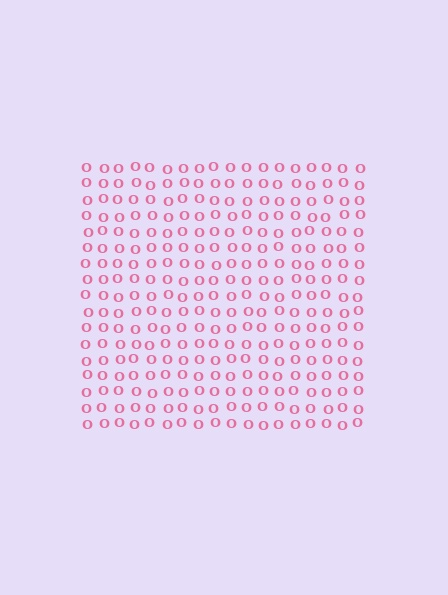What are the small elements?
The small elements are letter O's.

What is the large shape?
The large shape is a square.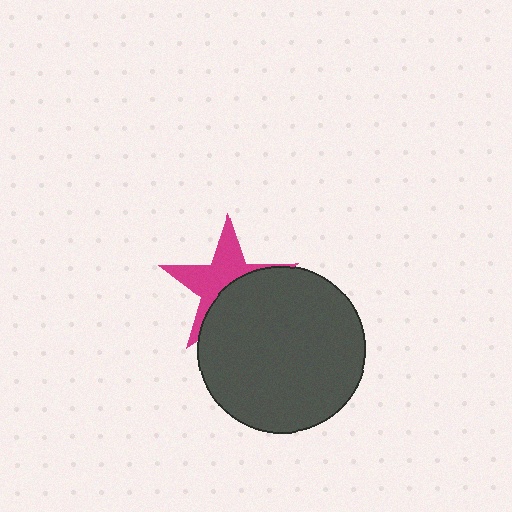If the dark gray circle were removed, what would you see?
You would see the complete magenta star.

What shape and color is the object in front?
The object in front is a dark gray circle.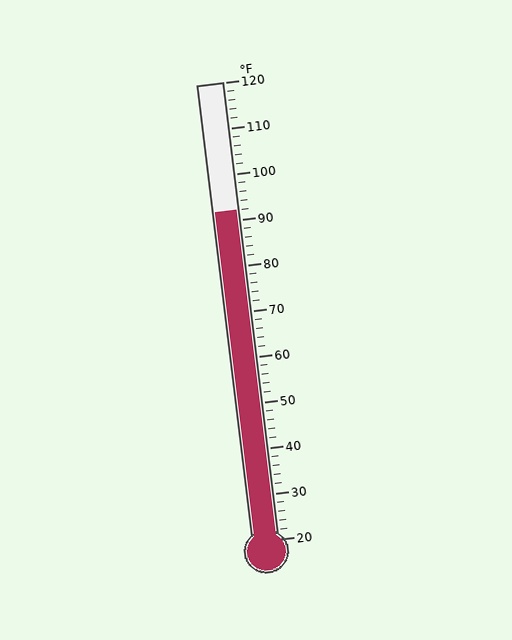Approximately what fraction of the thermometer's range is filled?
The thermometer is filled to approximately 70% of its range.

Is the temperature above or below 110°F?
The temperature is below 110°F.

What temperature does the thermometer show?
The thermometer shows approximately 92°F.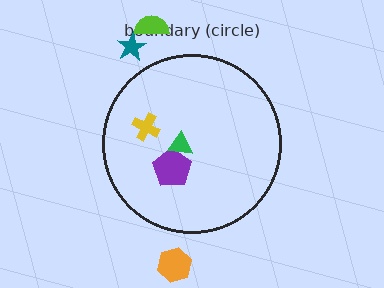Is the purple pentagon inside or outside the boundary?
Inside.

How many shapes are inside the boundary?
3 inside, 3 outside.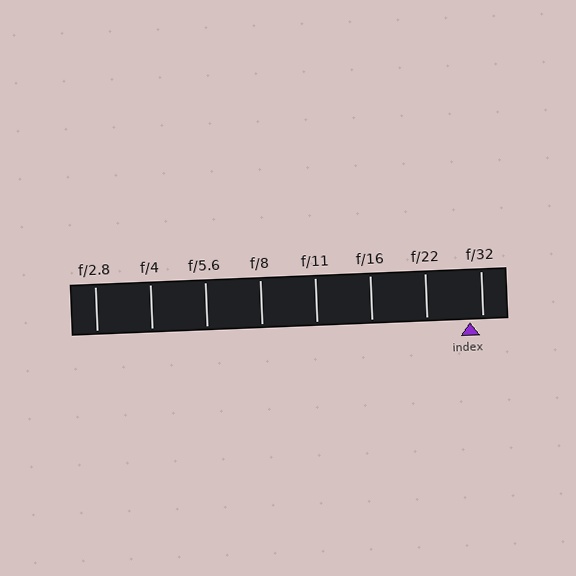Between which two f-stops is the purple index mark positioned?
The index mark is between f/22 and f/32.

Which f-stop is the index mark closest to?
The index mark is closest to f/32.